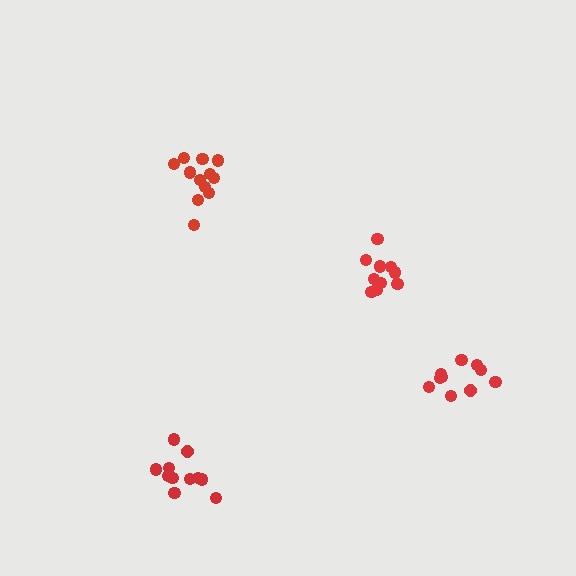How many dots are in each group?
Group 1: 11 dots, Group 2: 12 dots, Group 3: 10 dots, Group 4: 11 dots (44 total).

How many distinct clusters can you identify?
There are 4 distinct clusters.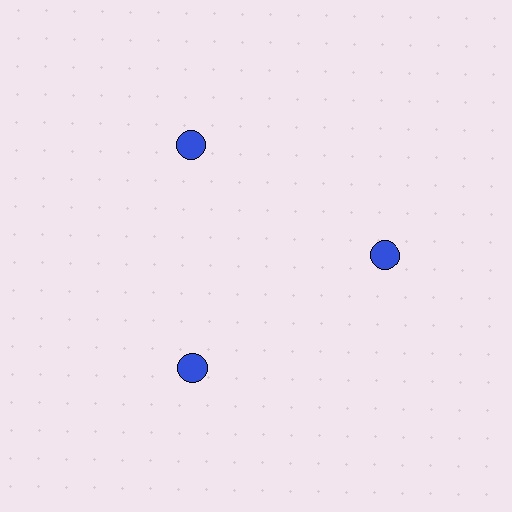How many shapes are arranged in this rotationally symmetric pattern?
There are 3 shapes, arranged in 3 groups of 1.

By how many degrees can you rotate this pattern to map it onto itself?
The pattern maps onto itself every 120 degrees of rotation.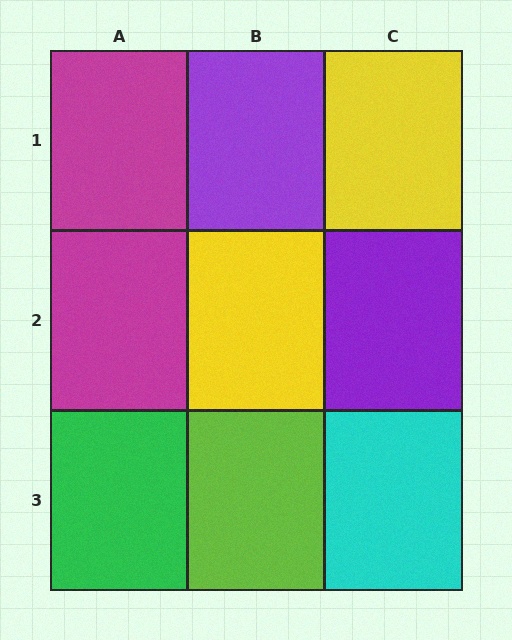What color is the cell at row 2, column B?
Yellow.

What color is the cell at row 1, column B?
Purple.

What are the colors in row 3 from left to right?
Green, lime, cyan.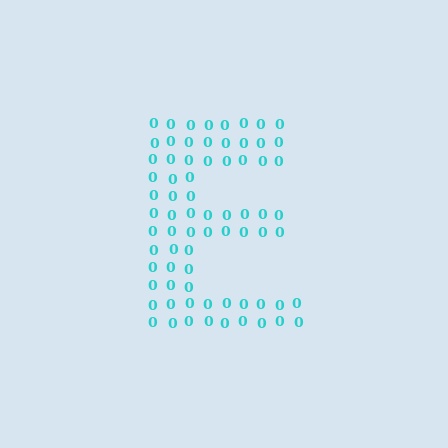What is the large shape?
The large shape is the letter E.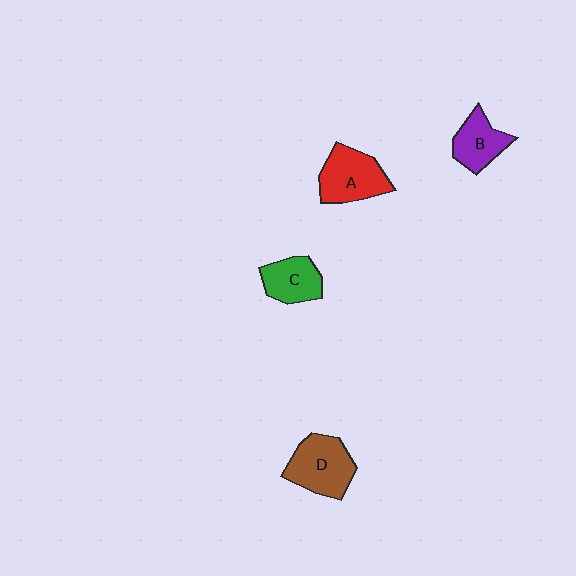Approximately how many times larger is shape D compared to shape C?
Approximately 1.4 times.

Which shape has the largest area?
Shape D (brown).